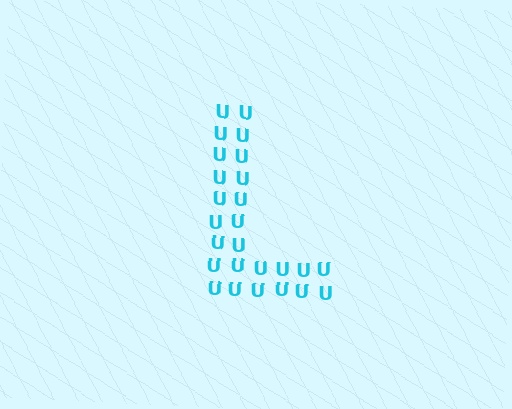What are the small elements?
The small elements are letter U's.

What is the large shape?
The large shape is the letter L.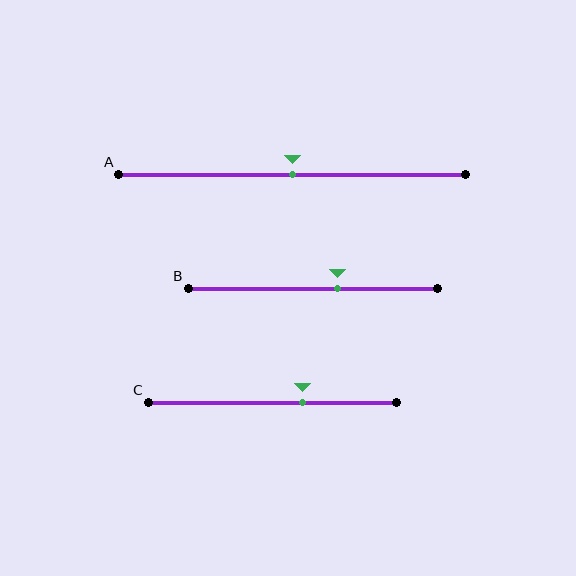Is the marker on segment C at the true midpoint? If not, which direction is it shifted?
No, the marker on segment C is shifted to the right by about 12% of the segment length.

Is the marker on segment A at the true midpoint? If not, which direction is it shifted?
Yes, the marker on segment A is at the true midpoint.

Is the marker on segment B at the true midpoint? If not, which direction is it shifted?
No, the marker on segment B is shifted to the right by about 10% of the segment length.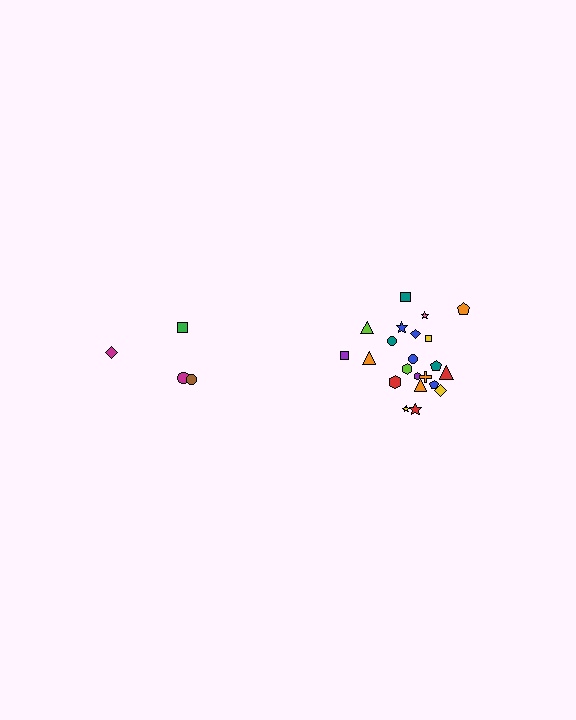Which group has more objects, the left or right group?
The right group.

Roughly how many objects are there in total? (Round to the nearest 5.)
Roughly 25 objects in total.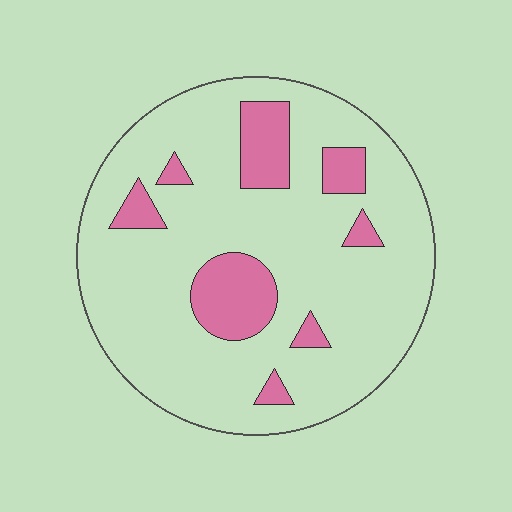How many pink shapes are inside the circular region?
8.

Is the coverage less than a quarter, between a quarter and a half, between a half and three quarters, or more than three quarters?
Less than a quarter.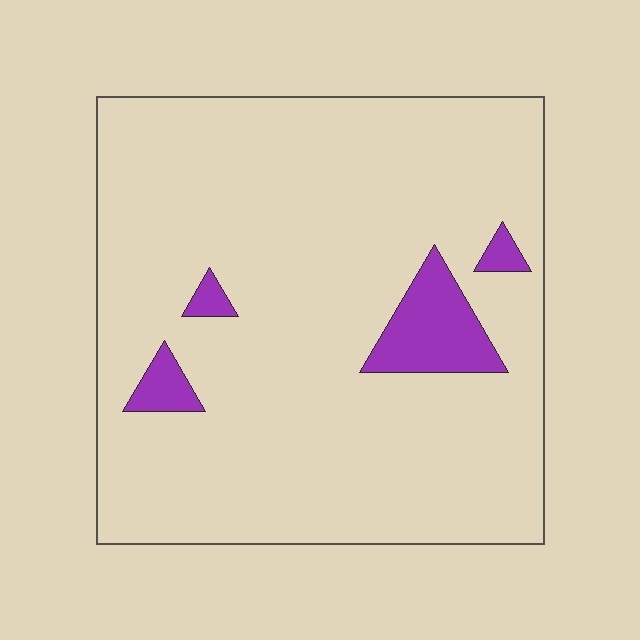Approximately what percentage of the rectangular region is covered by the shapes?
Approximately 10%.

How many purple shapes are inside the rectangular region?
4.